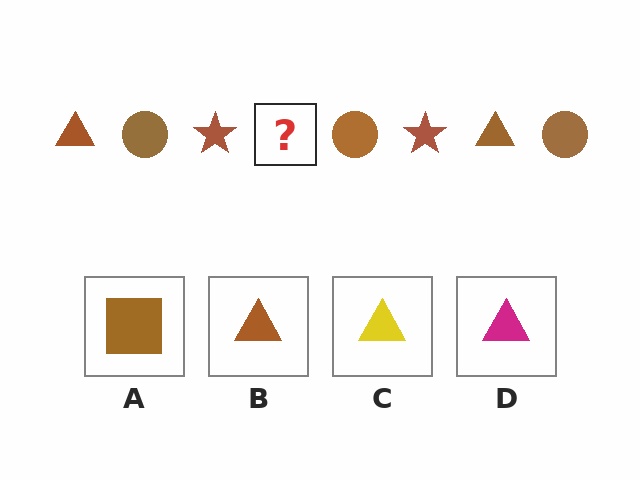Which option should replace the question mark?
Option B.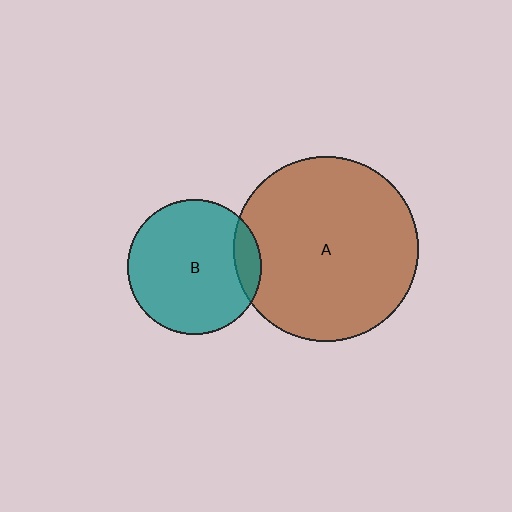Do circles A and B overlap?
Yes.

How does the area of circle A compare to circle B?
Approximately 1.9 times.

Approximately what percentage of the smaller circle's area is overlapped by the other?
Approximately 10%.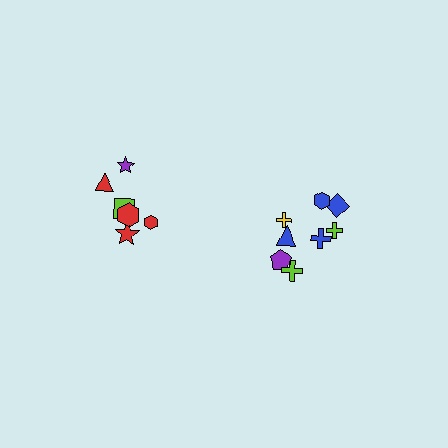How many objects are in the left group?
There are 6 objects.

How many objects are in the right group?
There are 8 objects.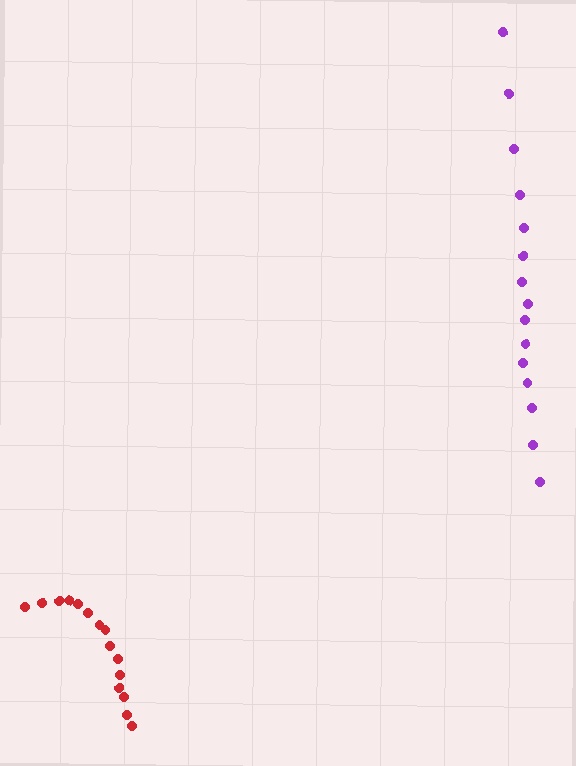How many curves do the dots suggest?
There are 2 distinct paths.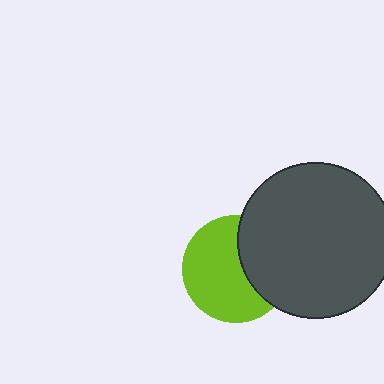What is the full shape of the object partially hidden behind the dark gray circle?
The partially hidden object is a lime circle.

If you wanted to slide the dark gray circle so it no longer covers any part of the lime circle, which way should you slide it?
Slide it right — that is the most direct way to separate the two shapes.